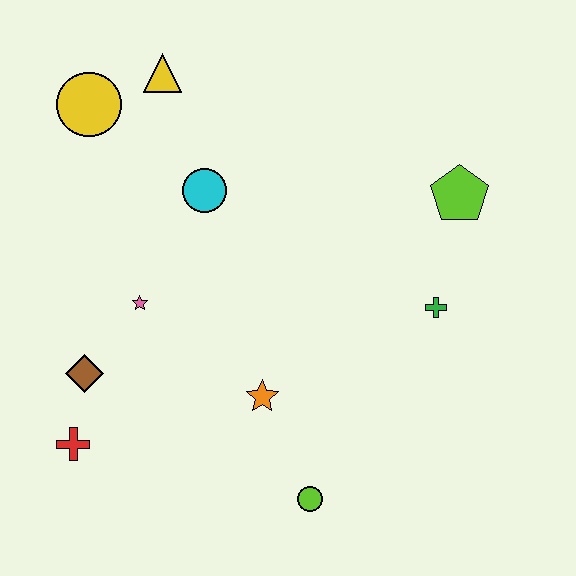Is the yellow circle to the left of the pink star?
Yes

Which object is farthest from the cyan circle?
The lime circle is farthest from the cyan circle.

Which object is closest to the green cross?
The lime pentagon is closest to the green cross.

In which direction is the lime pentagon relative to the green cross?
The lime pentagon is above the green cross.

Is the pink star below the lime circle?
No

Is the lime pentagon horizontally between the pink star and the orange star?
No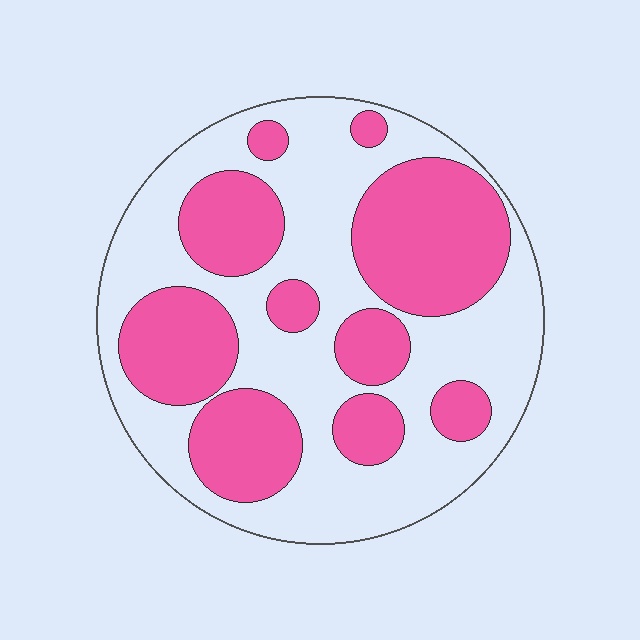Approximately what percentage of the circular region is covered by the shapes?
Approximately 45%.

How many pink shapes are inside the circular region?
10.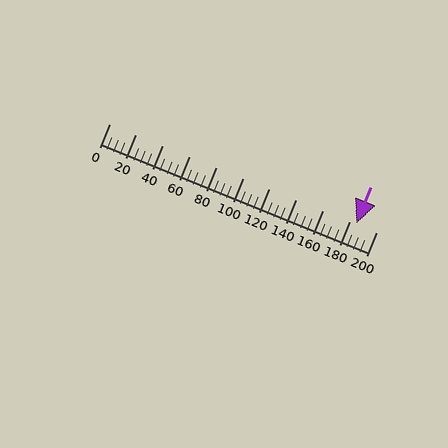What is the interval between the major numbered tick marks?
The major tick marks are spaced 20 units apart.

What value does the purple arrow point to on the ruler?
The purple arrow points to approximately 185.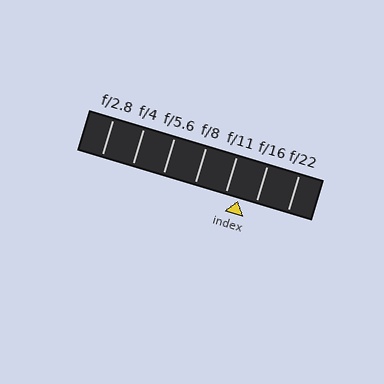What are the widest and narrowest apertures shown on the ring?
The widest aperture shown is f/2.8 and the narrowest is f/22.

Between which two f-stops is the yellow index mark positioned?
The index mark is between f/11 and f/16.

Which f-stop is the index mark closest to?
The index mark is closest to f/11.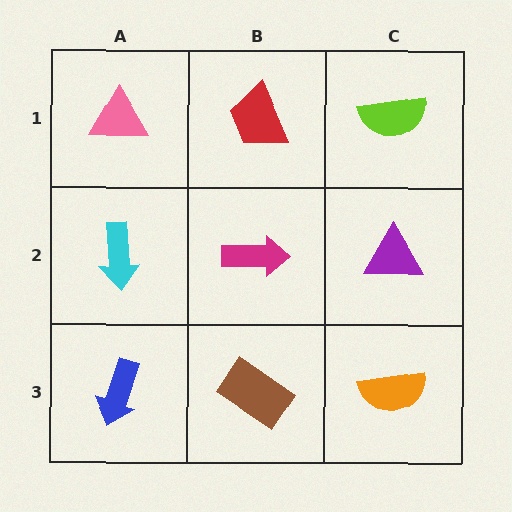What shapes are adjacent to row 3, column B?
A magenta arrow (row 2, column B), a blue arrow (row 3, column A), an orange semicircle (row 3, column C).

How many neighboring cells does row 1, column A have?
2.